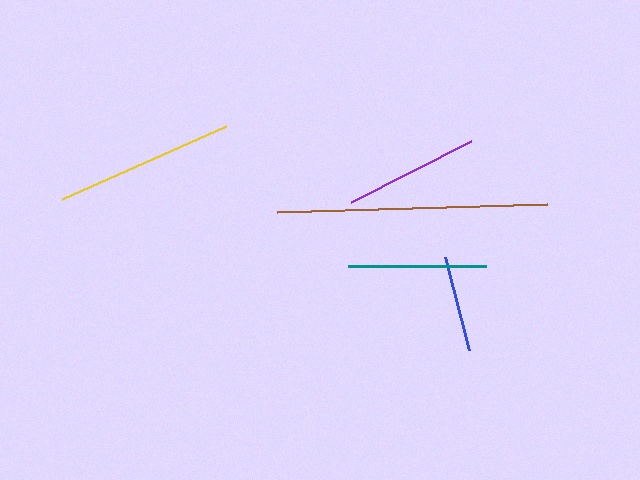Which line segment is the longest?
The brown line is the longest at approximately 270 pixels.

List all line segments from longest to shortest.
From longest to shortest: brown, yellow, teal, purple, blue.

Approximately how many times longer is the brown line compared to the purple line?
The brown line is approximately 2.0 times the length of the purple line.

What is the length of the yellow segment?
The yellow segment is approximately 180 pixels long.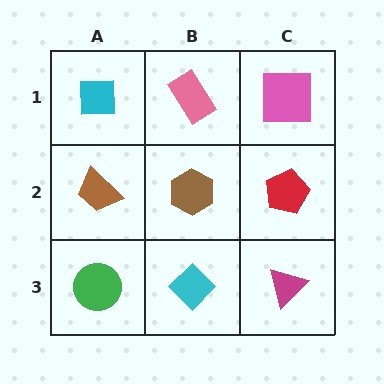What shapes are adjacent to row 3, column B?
A brown hexagon (row 2, column B), a green circle (row 3, column A), a magenta triangle (row 3, column C).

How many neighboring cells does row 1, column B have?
3.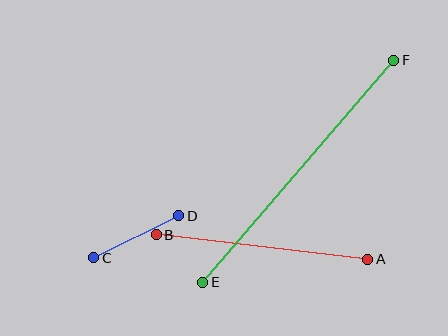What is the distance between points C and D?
The distance is approximately 95 pixels.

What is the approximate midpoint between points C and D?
The midpoint is at approximately (136, 237) pixels.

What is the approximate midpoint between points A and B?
The midpoint is at approximately (262, 247) pixels.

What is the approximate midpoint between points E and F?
The midpoint is at approximately (298, 171) pixels.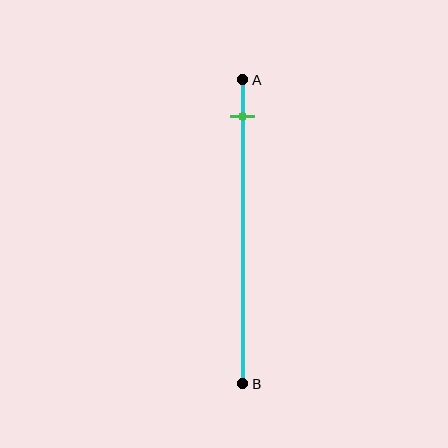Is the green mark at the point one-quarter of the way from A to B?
No, the mark is at about 10% from A, not at the 25% one-quarter point.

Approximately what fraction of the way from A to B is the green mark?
The green mark is approximately 10% of the way from A to B.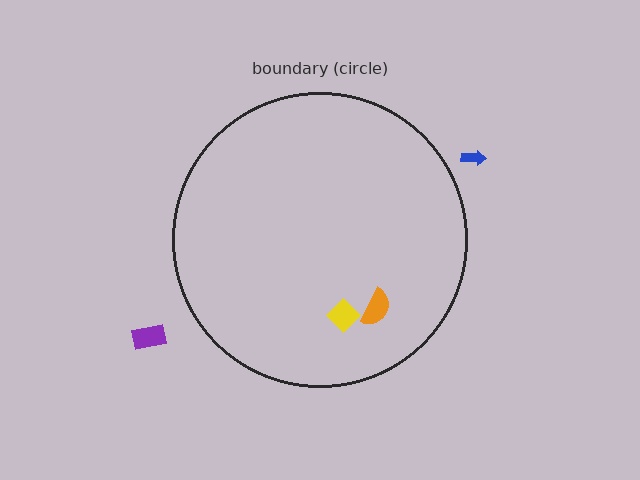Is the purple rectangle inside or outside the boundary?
Outside.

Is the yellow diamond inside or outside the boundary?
Inside.